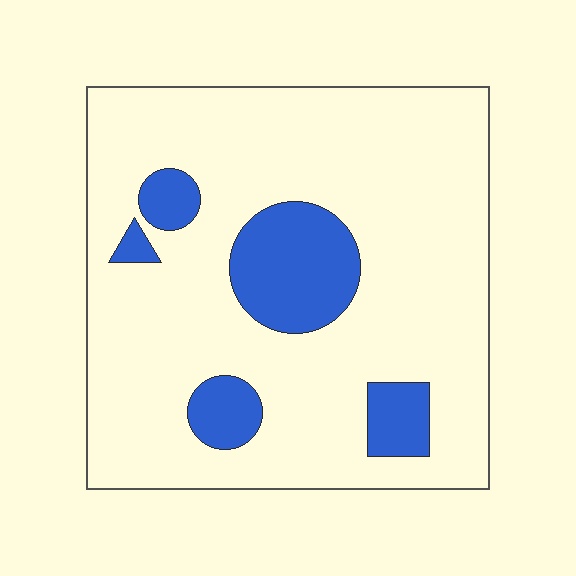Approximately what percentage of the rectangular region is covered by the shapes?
Approximately 15%.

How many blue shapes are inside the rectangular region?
5.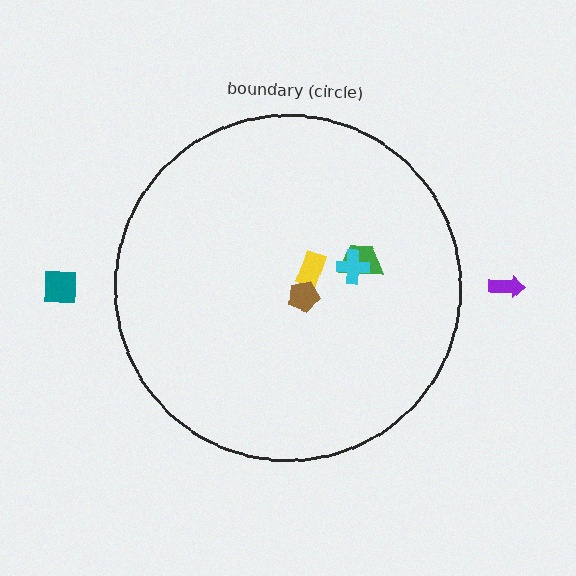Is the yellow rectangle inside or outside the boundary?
Inside.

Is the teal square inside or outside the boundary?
Outside.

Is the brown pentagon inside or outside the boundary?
Inside.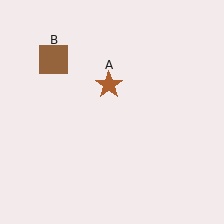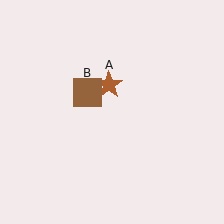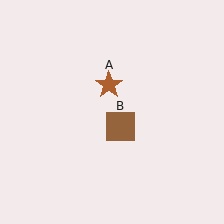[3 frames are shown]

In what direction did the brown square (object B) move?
The brown square (object B) moved down and to the right.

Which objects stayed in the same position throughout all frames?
Brown star (object A) remained stationary.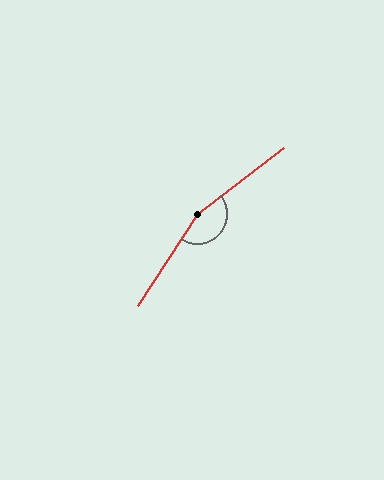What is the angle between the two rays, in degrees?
Approximately 160 degrees.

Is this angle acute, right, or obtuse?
It is obtuse.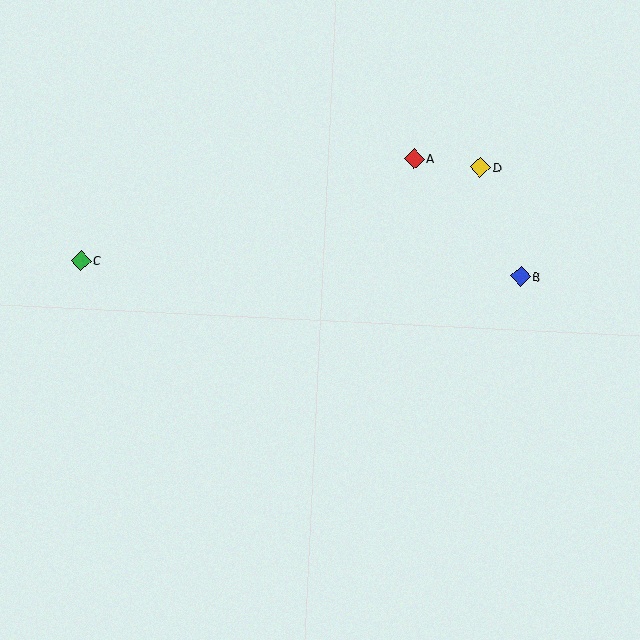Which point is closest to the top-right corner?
Point D is closest to the top-right corner.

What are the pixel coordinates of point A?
Point A is at (414, 159).